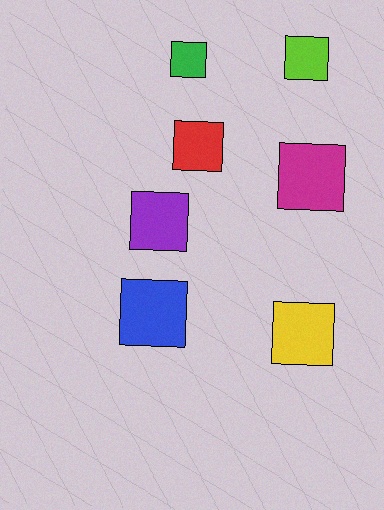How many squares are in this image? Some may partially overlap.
There are 7 squares.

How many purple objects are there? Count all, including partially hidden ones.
There is 1 purple object.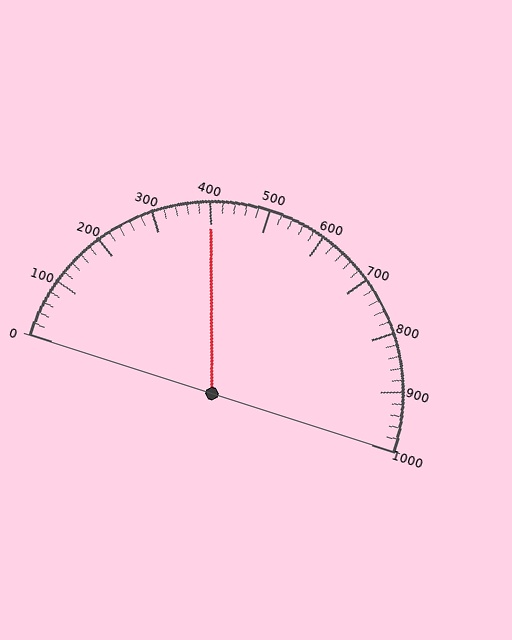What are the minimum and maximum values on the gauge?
The gauge ranges from 0 to 1000.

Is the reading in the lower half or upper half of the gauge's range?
The reading is in the lower half of the range (0 to 1000).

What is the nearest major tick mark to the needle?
The nearest major tick mark is 400.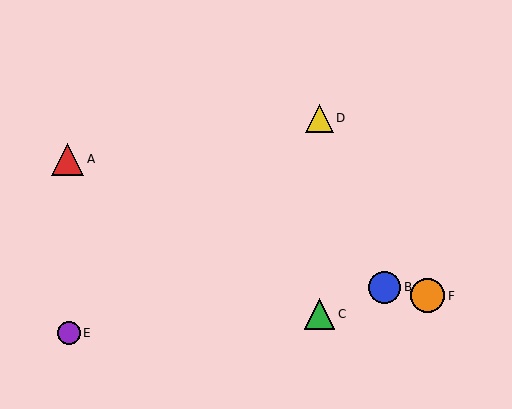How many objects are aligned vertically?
2 objects (C, D) are aligned vertically.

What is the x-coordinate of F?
Object F is at x≈427.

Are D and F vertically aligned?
No, D is at x≈319 and F is at x≈427.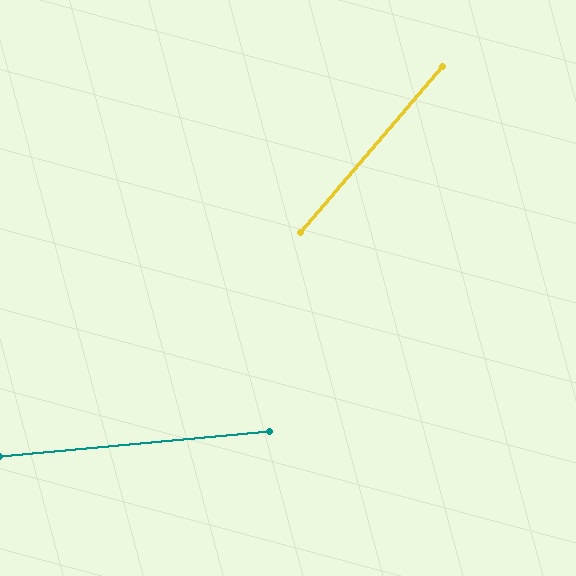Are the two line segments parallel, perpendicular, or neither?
Neither parallel nor perpendicular — they differ by about 44°.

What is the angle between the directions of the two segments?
Approximately 44 degrees.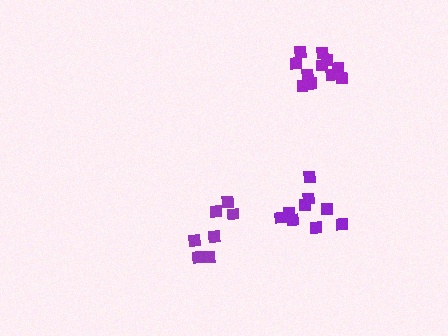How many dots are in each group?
Group 1: 8 dots, Group 2: 9 dots, Group 3: 11 dots (28 total).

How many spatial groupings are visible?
There are 3 spatial groupings.